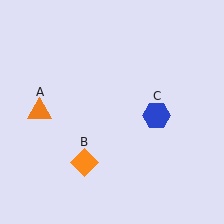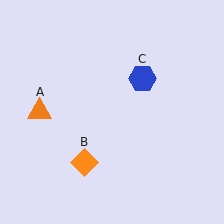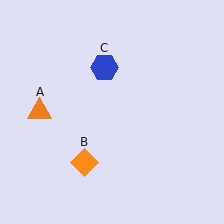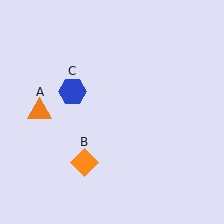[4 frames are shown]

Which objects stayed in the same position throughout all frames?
Orange triangle (object A) and orange diamond (object B) remained stationary.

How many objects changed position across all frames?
1 object changed position: blue hexagon (object C).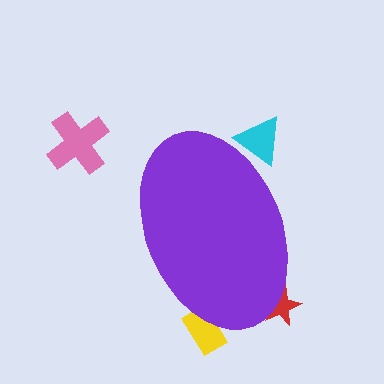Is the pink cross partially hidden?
No, the pink cross is fully visible.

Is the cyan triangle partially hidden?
Yes, the cyan triangle is partially hidden behind the purple ellipse.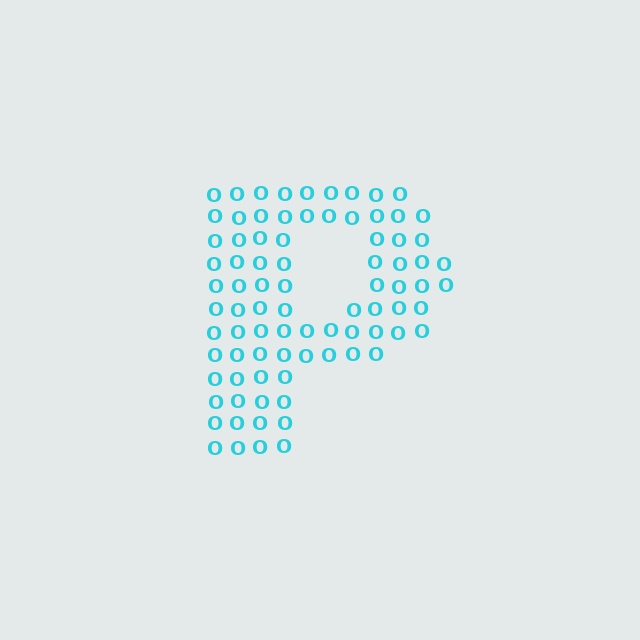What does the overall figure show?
The overall figure shows the letter P.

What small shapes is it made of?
It is made of small letter O's.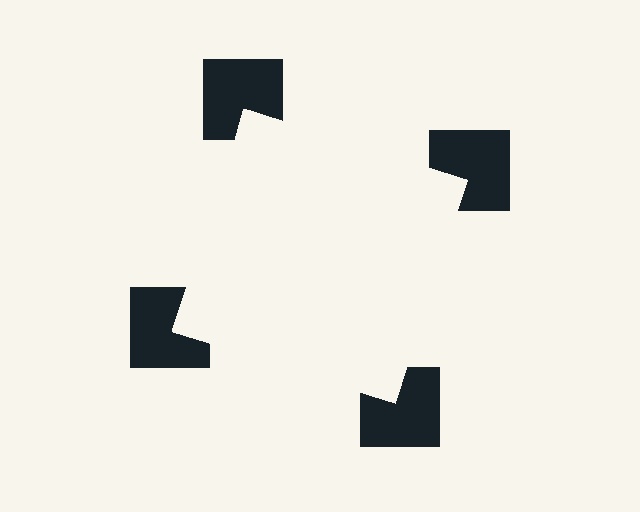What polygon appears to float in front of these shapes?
An illusory square — its edges are inferred from the aligned wedge cuts in the notched squares, not physically drawn.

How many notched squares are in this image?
There are 4 — one at each vertex of the illusory square.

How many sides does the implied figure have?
4 sides.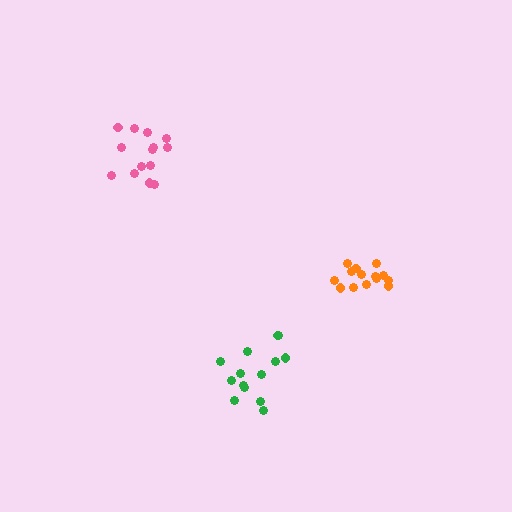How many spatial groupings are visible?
There are 3 spatial groupings.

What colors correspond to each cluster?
The clusters are colored: orange, green, pink.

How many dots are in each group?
Group 1: 14 dots, Group 2: 14 dots, Group 3: 14 dots (42 total).